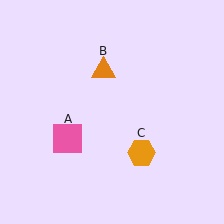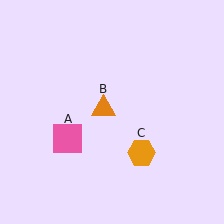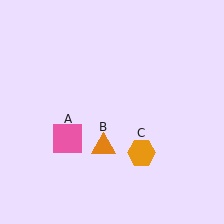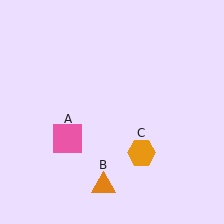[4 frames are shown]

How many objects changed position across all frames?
1 object changed position: orange triangle (object B).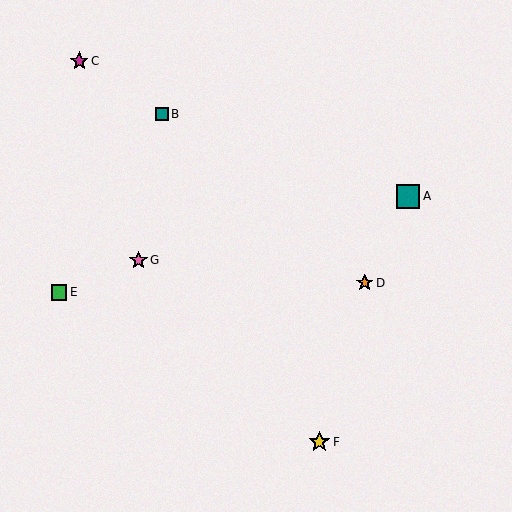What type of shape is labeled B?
Shape B is a teal square.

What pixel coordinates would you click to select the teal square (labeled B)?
Click at (162, 114) to select the teal square B.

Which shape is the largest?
The teal square (labeled A) is the largest.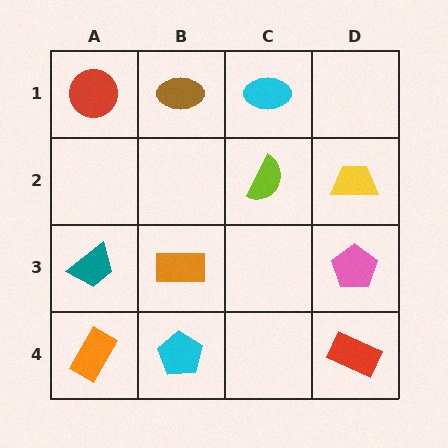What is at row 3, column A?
A teal trapezoid.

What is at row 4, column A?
An orange rectangle.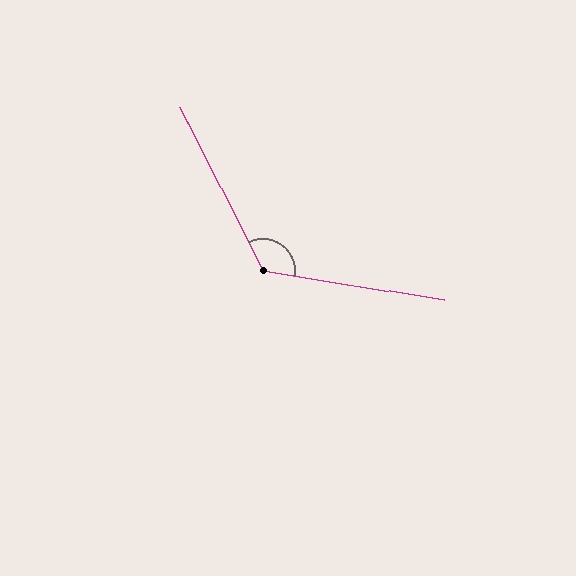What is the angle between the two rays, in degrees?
Approximately 126 degrees.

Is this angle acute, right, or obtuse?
It is obtuse.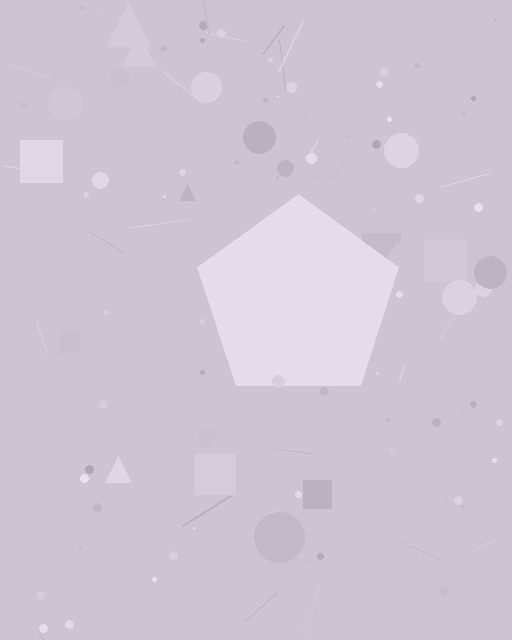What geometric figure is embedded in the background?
A pentagon is embedded in the background.